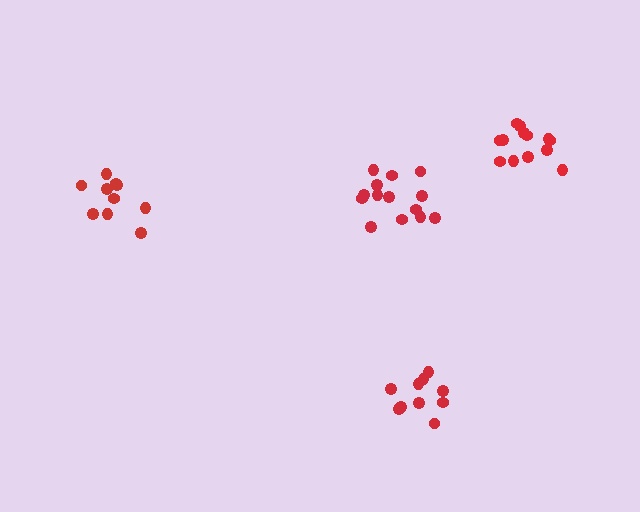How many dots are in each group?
Group 1: 14 dots, Group 2: 10 dots, Group 3: 10 dots, Group 4: 13 dots (47 total).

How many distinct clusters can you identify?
There are 4 distinct clusters.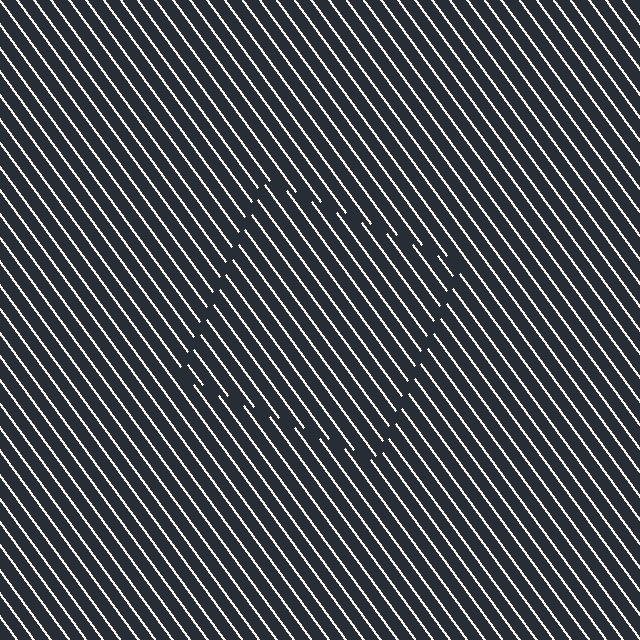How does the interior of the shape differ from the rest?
The interior of the shape contains the same grating, shifted by half a period — the contour is defined by the phase discontinuity where line-ends from the inner and outer gratings abut.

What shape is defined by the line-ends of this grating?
An illusory square. The interior of the shape contains the same grating, shifted by half a period — the contour is defined by the phase discontinuity where line-ends from the inner and outer gratings abut.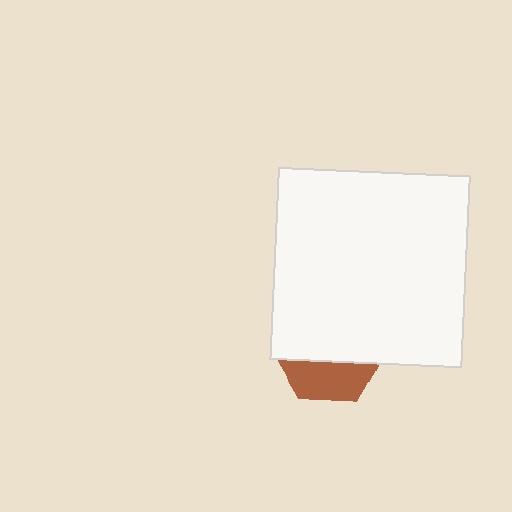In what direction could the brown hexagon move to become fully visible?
The brown hexagon could move down. That would shift it out from behind the white square entirely.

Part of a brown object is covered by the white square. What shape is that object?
It is a hexagon.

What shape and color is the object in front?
The object in front is a white square.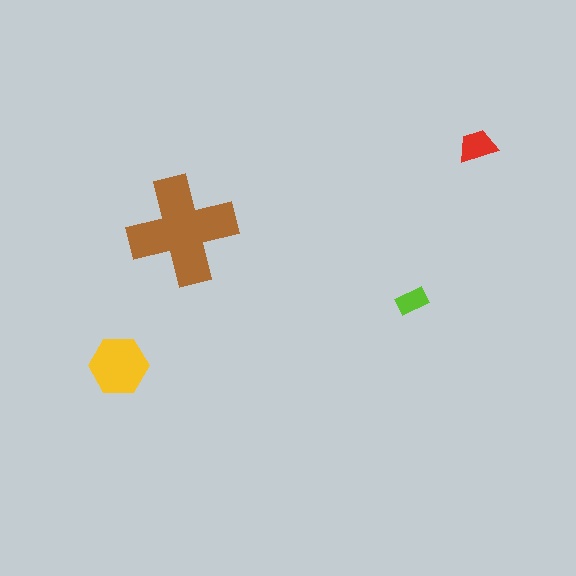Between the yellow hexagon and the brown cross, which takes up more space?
The brown cross.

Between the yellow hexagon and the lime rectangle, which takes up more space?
The yellow hexagon.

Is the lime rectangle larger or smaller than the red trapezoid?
Smaller.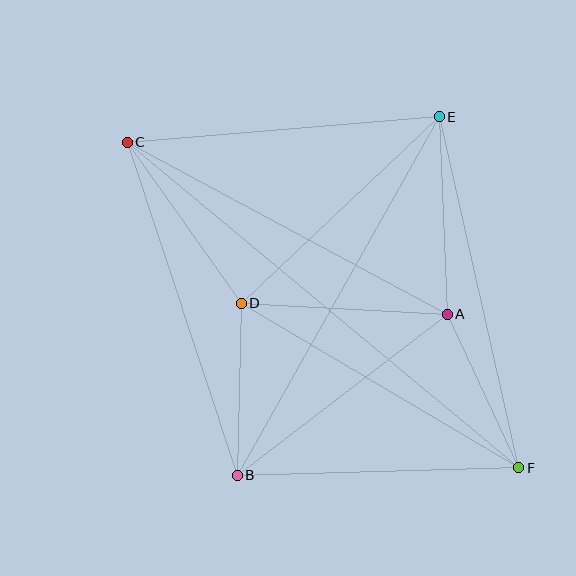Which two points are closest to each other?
Points A and F are closest to each other.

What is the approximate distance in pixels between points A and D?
The distance between A and D is approximately 206 pixels.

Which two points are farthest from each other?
Points C and F are farthest from each other.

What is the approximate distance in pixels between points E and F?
The distance between E and F is approximately 360 pixels.